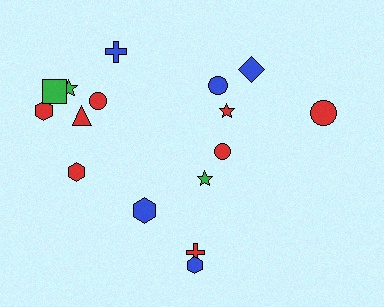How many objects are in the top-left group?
There are 7 objects.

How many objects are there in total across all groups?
There are 16 objects.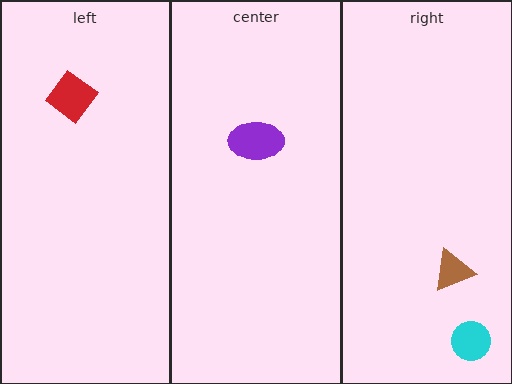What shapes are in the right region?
The brown triangle, the cyan circle.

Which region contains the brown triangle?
The right region.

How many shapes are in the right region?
2.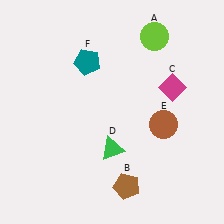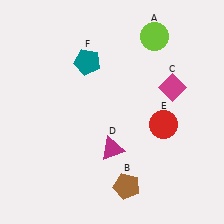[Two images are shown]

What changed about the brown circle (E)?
In Image 1, E is brown. In Image 2, it changed to red.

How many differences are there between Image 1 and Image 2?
There are 2 differences between the two images.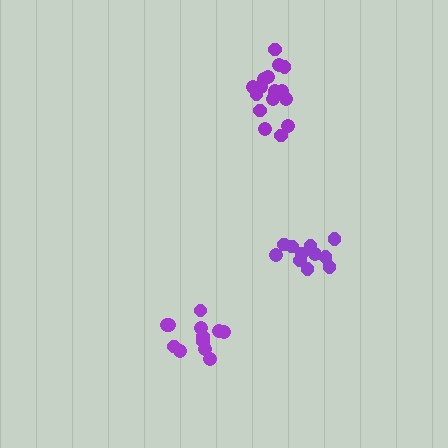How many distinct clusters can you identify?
There are 3 distinct clusters.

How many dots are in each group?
Group 1: 12 dots, Group 2: 17 dots, Group 3: 11 dots (40 total).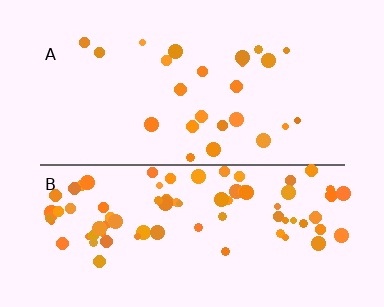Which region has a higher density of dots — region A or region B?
B (the bottom).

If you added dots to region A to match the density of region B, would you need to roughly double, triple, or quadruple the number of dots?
Approximately triple.